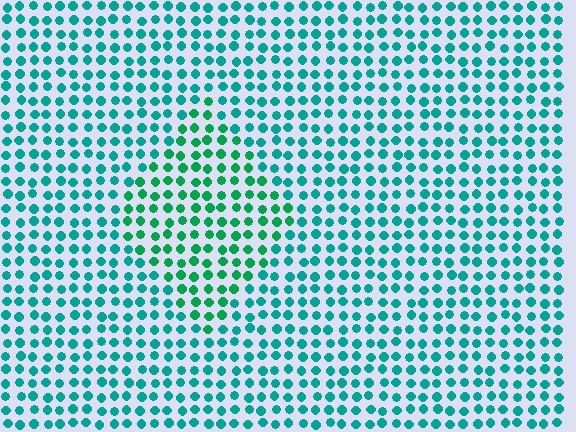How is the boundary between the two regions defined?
The boundary is defined purely by a slight shift in hue (about 28 degrees). Spacing, size, and orientation are identical on both sides.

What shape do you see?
I see a diamond.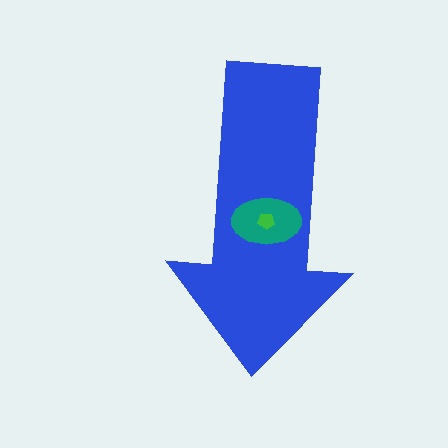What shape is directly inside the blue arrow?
The teal ellipse.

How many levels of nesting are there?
3.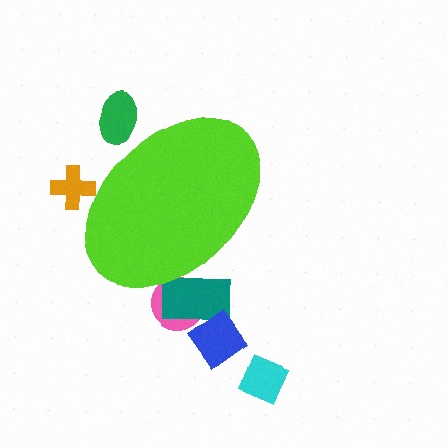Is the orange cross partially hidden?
Yes, the orange cross is partially hidden behind the lime ellipse.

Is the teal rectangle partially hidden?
Yes, the teal rectangle is partially hidden behind the lime ellipse.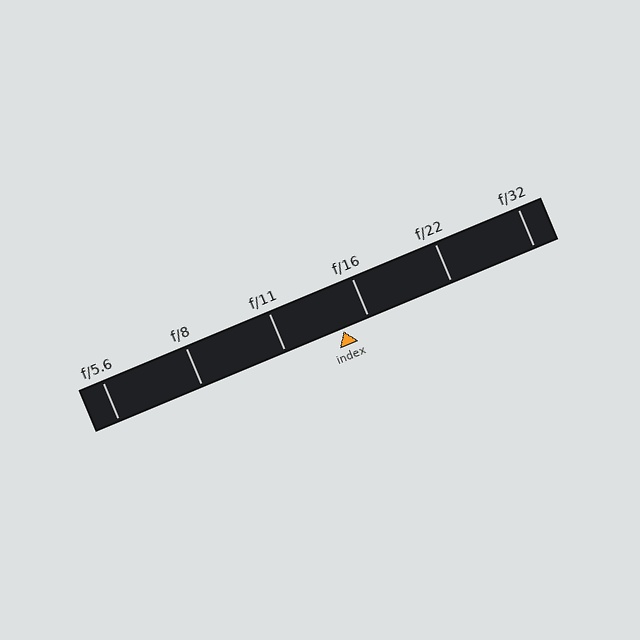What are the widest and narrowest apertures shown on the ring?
The widest aperture shown is f/5.6 and the narrowest is f/32.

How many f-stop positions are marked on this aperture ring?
There are 6 f-stop positions marked.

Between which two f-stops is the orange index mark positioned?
The index mark is between f/11 and f/16.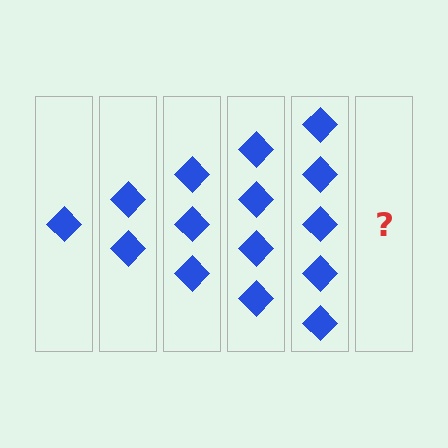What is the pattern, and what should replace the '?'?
The pattern is that each step adds one more diamond. The '?' should be 6 diamonds.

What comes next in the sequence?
The next element should be 6 diamonds.